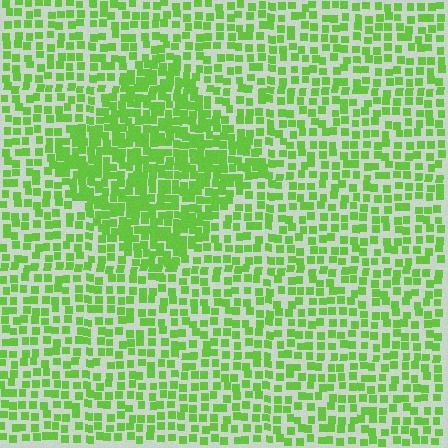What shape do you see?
I see a diamond.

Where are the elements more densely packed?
The elements are more densely packed inside the diamond boundary.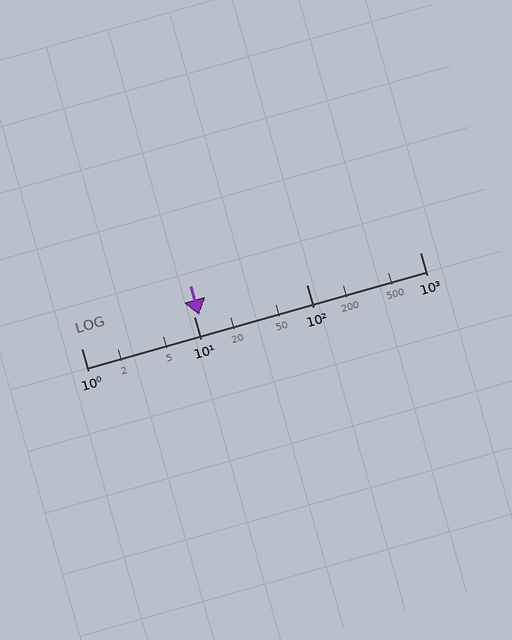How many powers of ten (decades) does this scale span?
The scale spans 3 decades, from 1 to 1000.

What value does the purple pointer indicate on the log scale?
The pointer indicates approximately 11.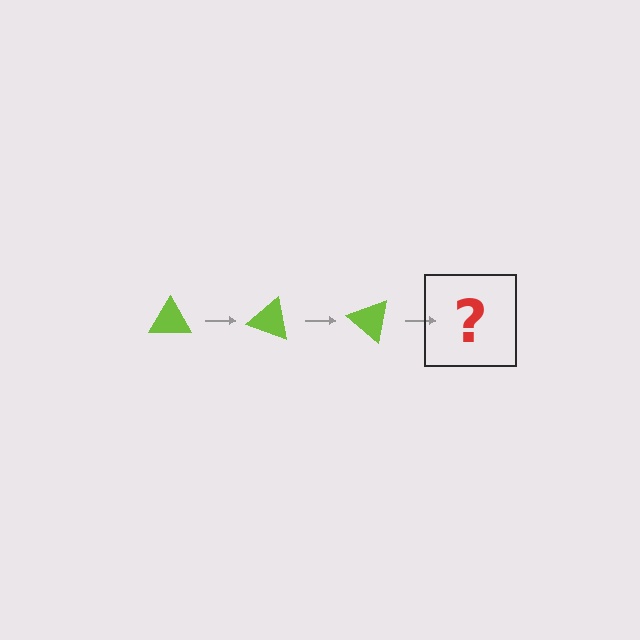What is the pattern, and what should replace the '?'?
The pattern is that the triangle rotates 20 degrees each step. The '?' should be a lime triangle rotated 60 degrees.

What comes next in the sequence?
The next element should be a lime triangle rotated 60 degrees.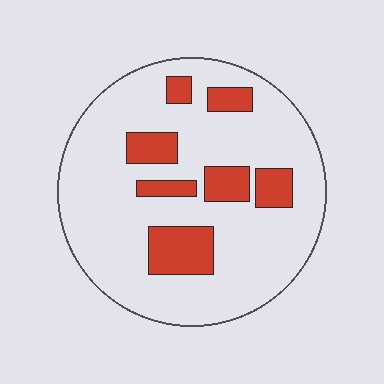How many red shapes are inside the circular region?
7.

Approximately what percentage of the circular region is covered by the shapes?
Approximately 20%.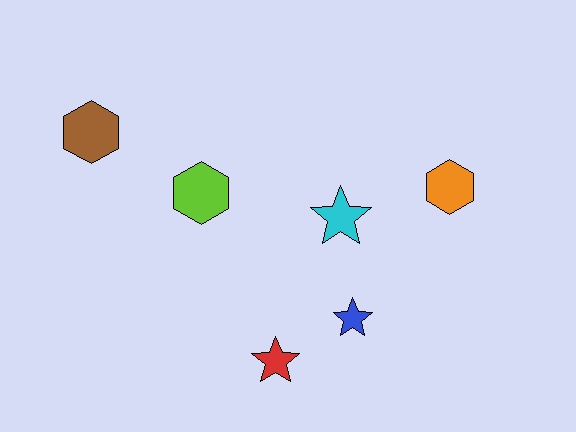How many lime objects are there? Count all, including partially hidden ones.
There is 1 lime object.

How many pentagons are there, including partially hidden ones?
There are no pentagons.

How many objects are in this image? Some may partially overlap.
There are 6 objects.